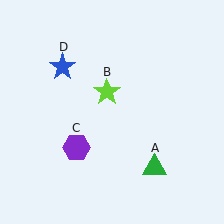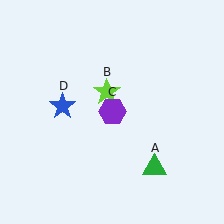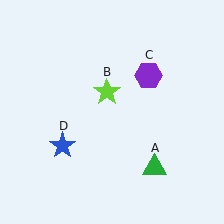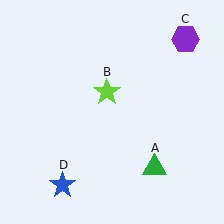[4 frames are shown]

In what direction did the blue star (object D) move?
The blue star (object D) moved down.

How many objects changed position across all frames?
2 objects changed position: purple hexagon (object C), blue star (object D).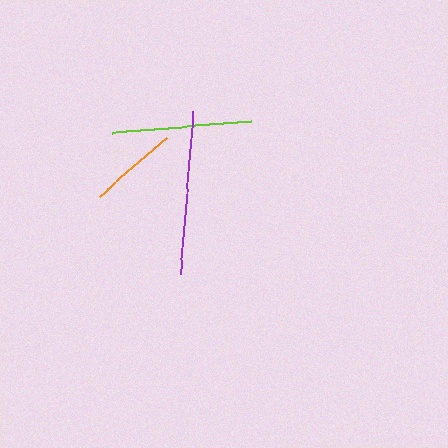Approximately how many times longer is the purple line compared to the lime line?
The purple line is approximately 1.2 times the length of the lime line.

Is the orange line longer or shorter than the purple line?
The purple line is longer than the orange line.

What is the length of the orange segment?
The orange segment is approximately 89 pixels long.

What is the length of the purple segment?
The purple segment is approximately 162 pixels long.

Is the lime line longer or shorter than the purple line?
The purple line is longer than the lime line.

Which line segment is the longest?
The purple line is the longest at approximately 162 pixels.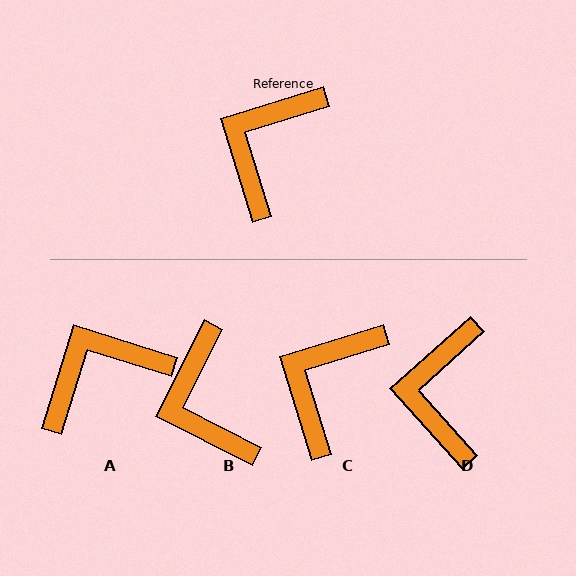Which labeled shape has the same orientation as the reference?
C.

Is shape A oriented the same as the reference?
No, it is off by about 34 degrees.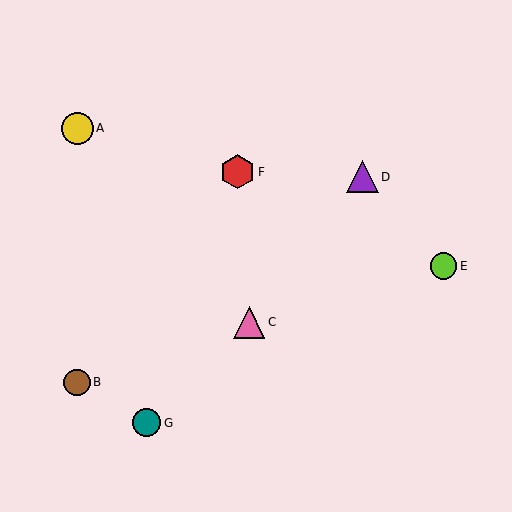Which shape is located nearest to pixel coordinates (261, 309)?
The pink triangle (labeled C) at (249, 322) is nearest to that location.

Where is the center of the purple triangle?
The center of the purple triangle is at (362, 177).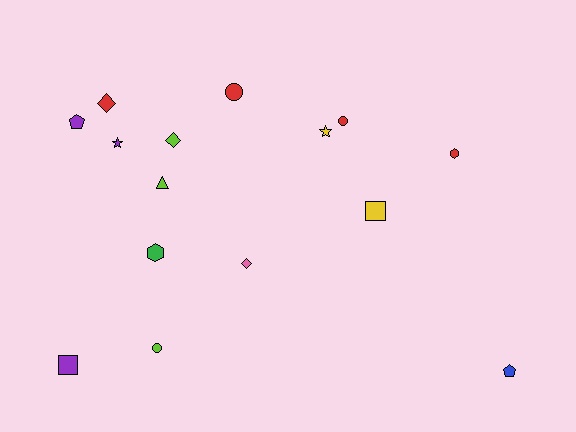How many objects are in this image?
There are 15 objects.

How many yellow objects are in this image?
There are 2 yellow objects.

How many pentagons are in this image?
There are 2 pentagons.